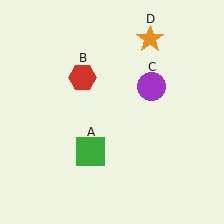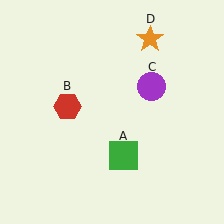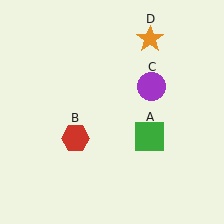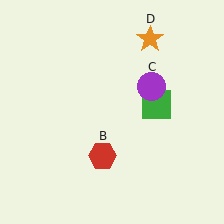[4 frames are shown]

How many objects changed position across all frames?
2 objects changed position: green square (object A), red hexagon (object B).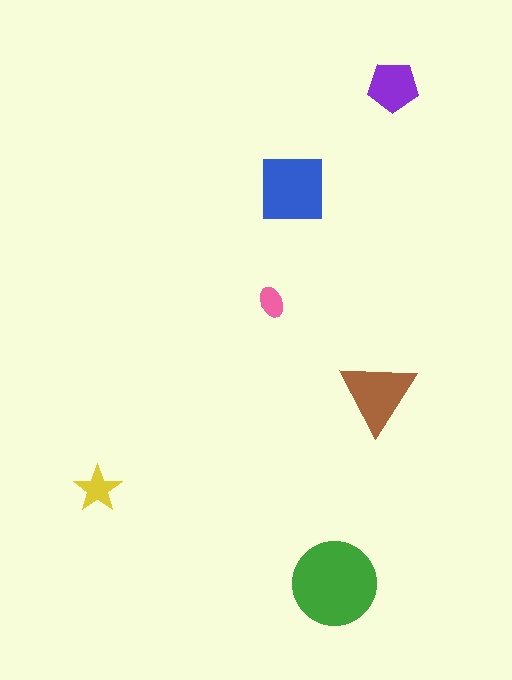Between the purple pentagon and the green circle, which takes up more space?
The green circle.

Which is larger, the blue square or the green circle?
The green circle.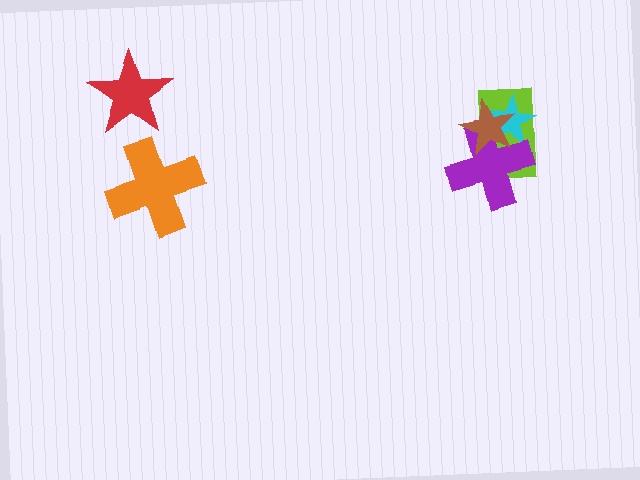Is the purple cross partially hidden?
Yes, it is partially covered by another shape.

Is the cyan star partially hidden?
Yes, it is partially covered by another shape.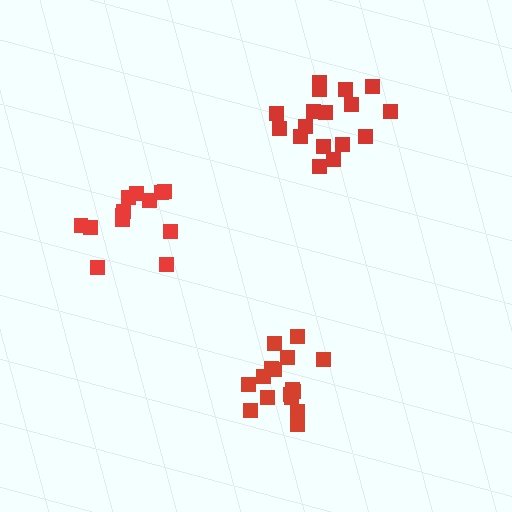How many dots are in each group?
Group 1: 17 dots, Group 2: 16 dots, Group 3: 13 dots (46 total).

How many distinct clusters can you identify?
There are 3 distinct clusters.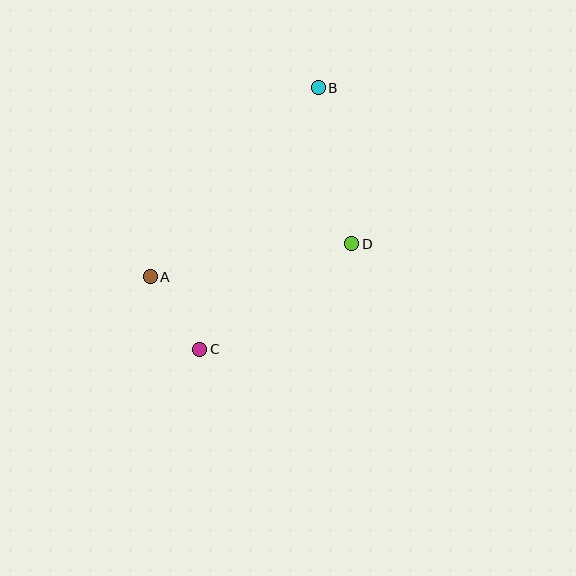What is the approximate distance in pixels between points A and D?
The distance between A and D is approximately 204 pixels.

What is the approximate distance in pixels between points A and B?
The distance between A and B is approximately 253 pixels.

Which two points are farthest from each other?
Points B and C are farthest from each other.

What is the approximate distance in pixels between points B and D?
The distance between B and D is approximately 160 pixels.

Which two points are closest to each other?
Points A and C are closest to each other.